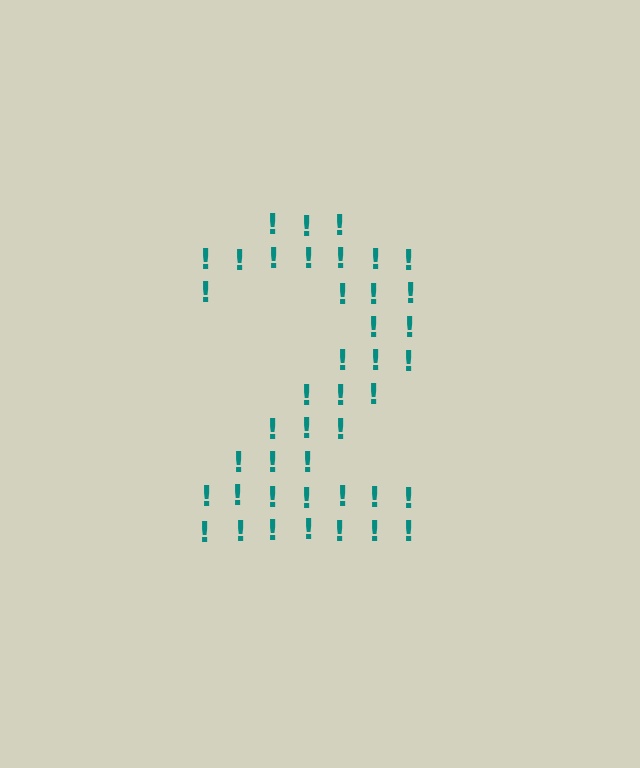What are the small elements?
The small elements are exclamation marks.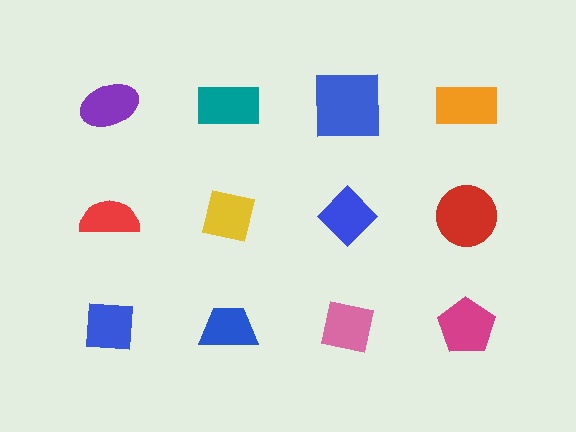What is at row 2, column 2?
A yellow square.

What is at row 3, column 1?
A blue square.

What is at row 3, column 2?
A blue trapezoid.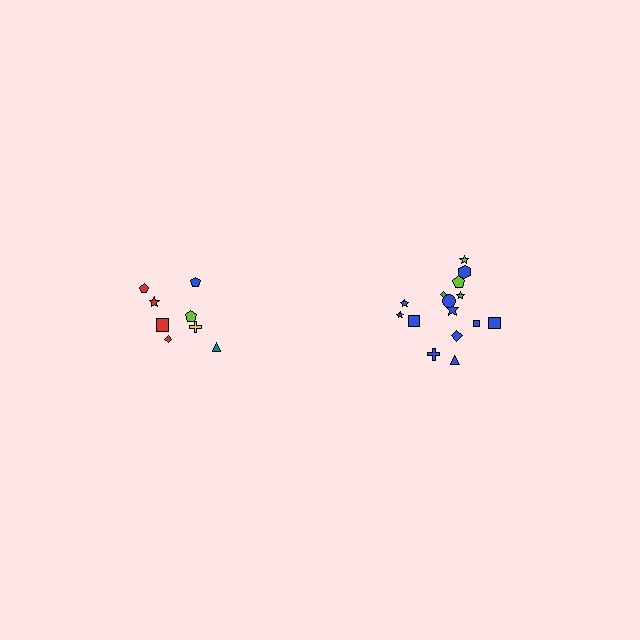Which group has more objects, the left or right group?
The right group.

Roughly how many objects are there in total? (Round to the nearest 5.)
Roughly 25 objects in total.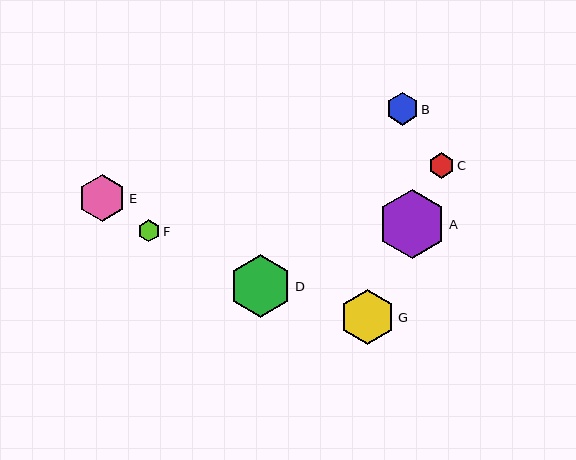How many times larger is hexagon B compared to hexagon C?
Hexagon B is approximately 1.3 times the size of hexagon C.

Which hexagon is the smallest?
Hexagon F is the smallest with a size of approximately 22 pixels.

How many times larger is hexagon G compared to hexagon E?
Hexagon G is approximately 1.2 times the size of hexagon E.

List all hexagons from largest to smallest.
From largest to smallest: A, D, G, E, B, C, F.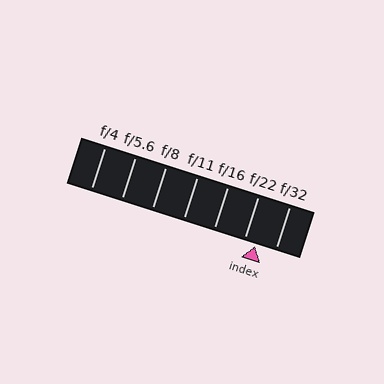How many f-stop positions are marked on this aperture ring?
There are 7 f-stop positions marked.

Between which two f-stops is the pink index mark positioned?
The index mark is between f/22 and f/32.